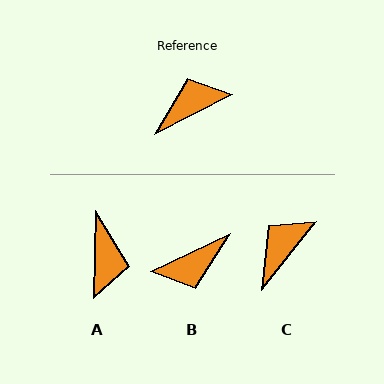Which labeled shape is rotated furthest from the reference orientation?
B, about 178 degrees away.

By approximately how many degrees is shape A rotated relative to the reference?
Approximately 118 degrees clockwise.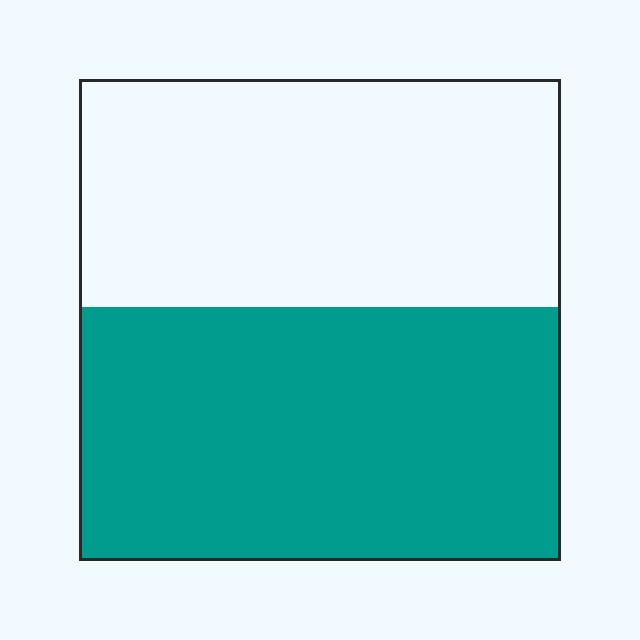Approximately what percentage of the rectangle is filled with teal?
Approximately 55%.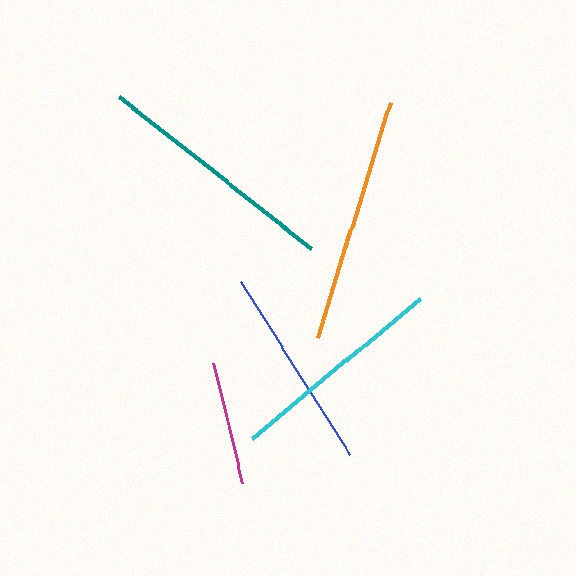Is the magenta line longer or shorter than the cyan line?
The cyan line is longer than the magenta line.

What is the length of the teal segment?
The teal segment is approximately 246 pixels long.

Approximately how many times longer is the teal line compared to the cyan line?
The teal line is approximately 1.1 times the length of the cyan line.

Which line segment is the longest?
The teal line is the longest at approximately 246 pixels.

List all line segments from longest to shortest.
From longest to shortest: teal, orange, cyan, blue, magenta.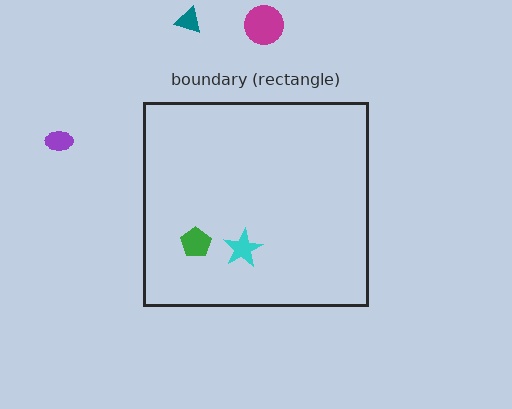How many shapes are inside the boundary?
2 inside, 3 outside.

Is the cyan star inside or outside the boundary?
Inside.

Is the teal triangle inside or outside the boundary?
Outside.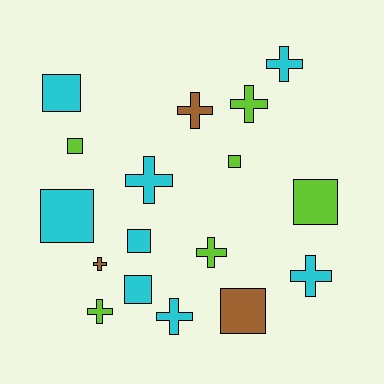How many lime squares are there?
There are 3 lime squares.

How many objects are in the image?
There are 17 objects.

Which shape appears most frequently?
Cross, with 9 objects.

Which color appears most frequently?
Cyan, with 8 objects.